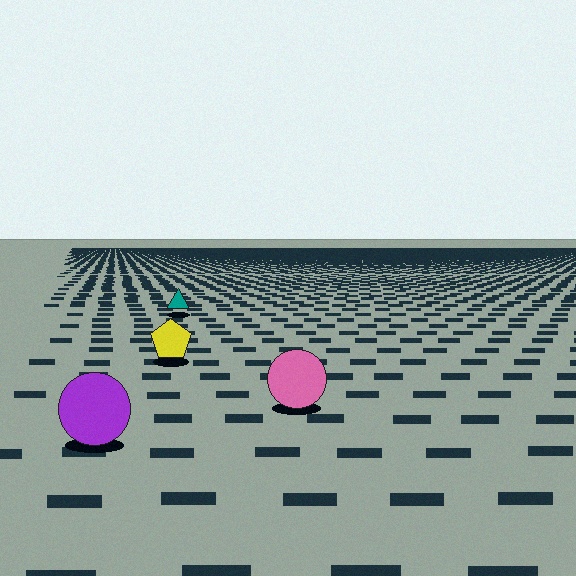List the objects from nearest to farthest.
From nearest to farthest: the purple circle, the pink circle, the yellow pentagon, the teal triangle.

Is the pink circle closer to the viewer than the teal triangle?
Yes. The pink circle is closer — you can tell from the texture gradient: the ground texture is coarser near it.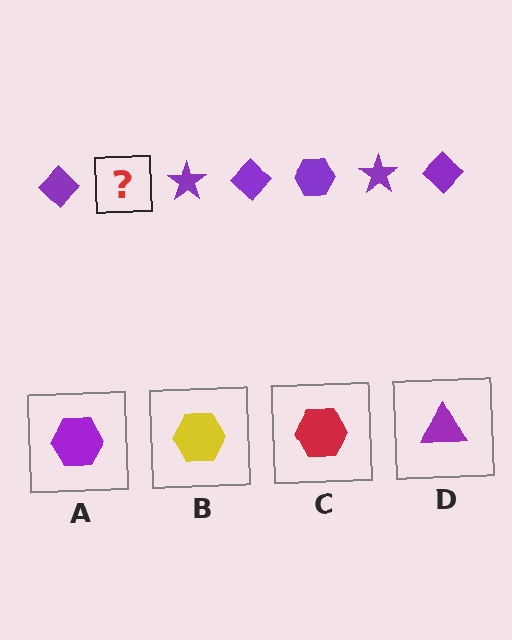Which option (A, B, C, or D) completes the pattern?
A.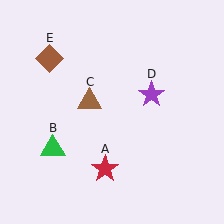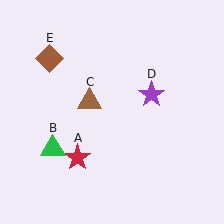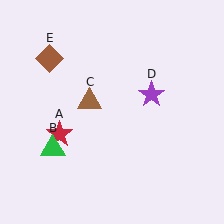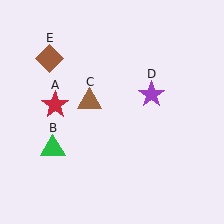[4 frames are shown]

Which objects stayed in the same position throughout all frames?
Green triangle (object B) and brown triangle (object C) and purple star (object D) and brown diamond (object E) remained stationary.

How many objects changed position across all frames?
1 object changed position: red star (object A).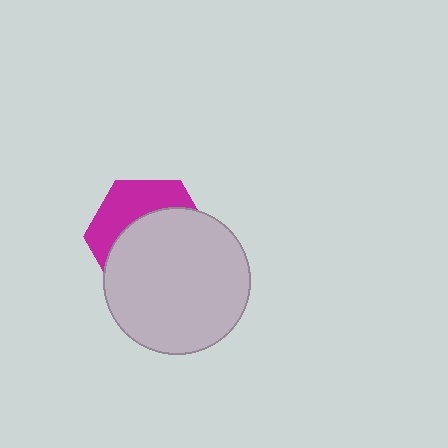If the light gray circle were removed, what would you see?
You would see the complete magenta hexagon.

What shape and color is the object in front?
The object in front is a light gray circle.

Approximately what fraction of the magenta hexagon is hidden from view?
Roughly 63% of the magenta hexagon is hidden behind the light gray circle.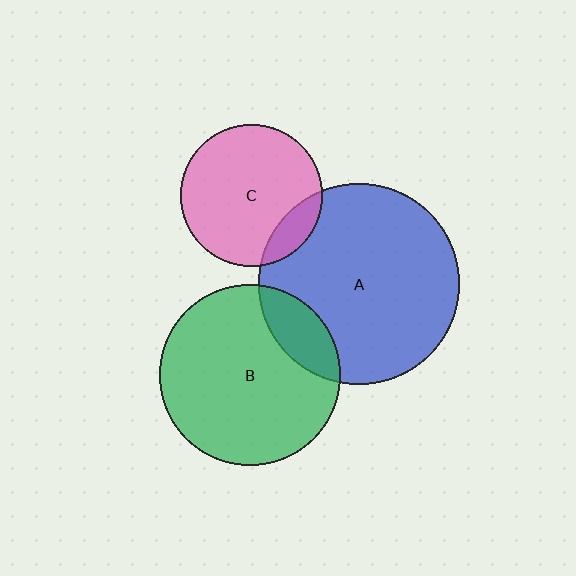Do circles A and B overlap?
Yes.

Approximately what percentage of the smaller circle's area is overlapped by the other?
Approximately 15%.